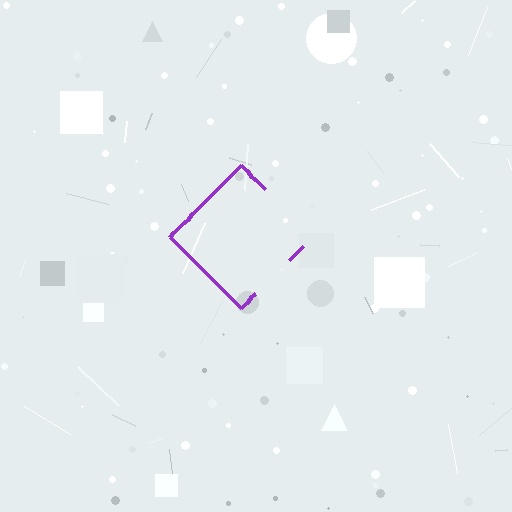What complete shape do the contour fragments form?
The contour fragments form a diamond.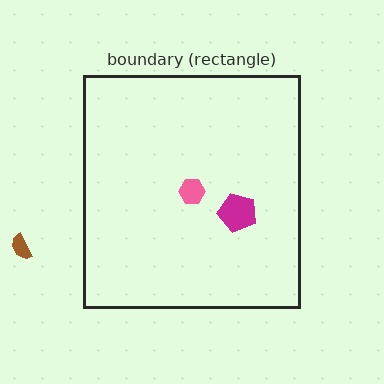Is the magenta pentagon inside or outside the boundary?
Inside.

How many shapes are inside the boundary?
2 inside, 1 outside.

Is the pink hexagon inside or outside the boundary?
Inside.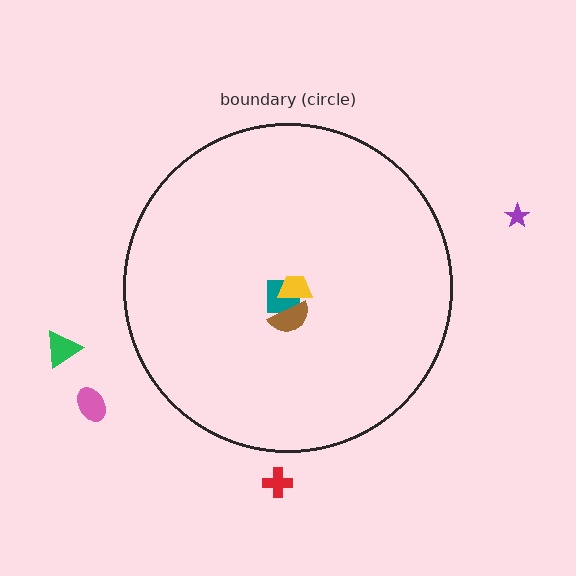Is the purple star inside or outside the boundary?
Outside.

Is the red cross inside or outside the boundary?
Outside.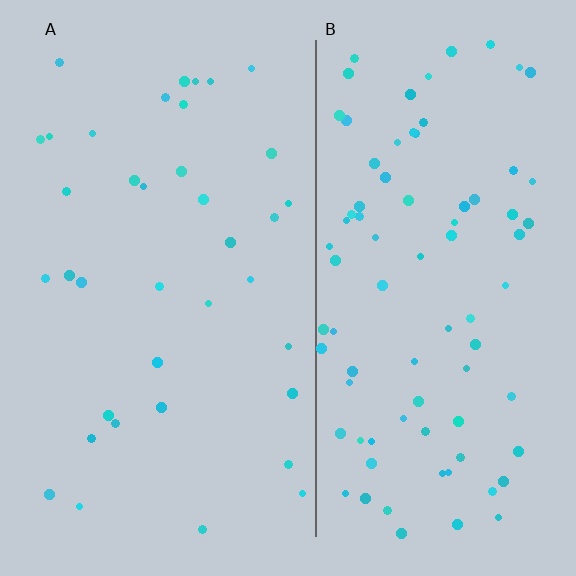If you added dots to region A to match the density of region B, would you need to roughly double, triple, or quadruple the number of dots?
Approximately double.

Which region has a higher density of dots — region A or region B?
B (the right).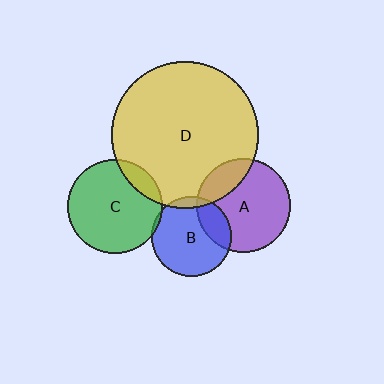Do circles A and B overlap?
Yes.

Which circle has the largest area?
Circle D (yellow).